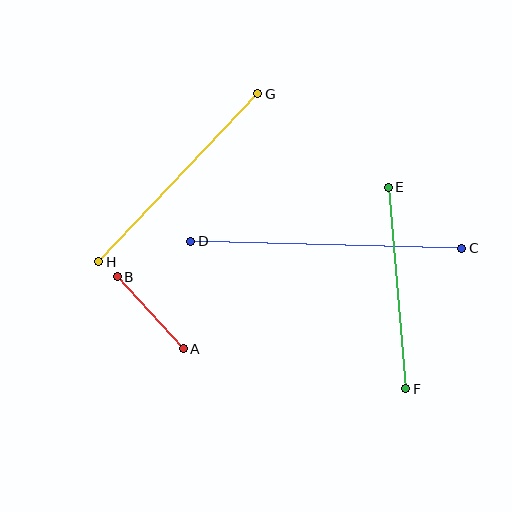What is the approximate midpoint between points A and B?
The midpoint is at approximately (150, 313) pixels.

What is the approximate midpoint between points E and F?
The midpoint is at approximately (397, 288) pixels.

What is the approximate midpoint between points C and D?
The midpoint is at approximately (326, 245) pixels.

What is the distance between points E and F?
The distance is approximately 202 pixels.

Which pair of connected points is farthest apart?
Points C and D are farthest apart.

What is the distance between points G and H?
The distance is approximately 232 pixels.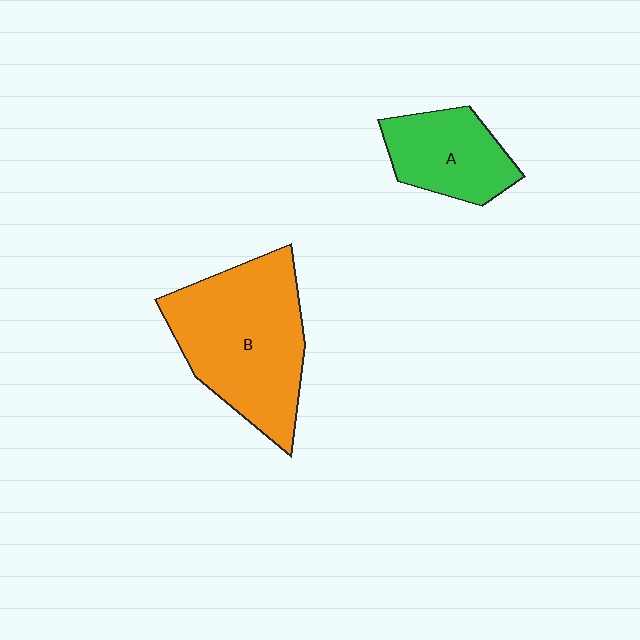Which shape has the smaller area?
Shape A (green).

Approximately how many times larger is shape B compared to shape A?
Approximately 1.9 times.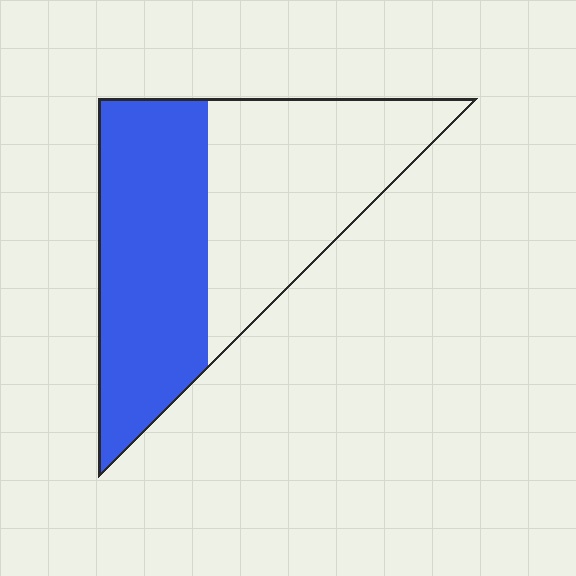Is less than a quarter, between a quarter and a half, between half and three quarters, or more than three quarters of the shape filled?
Between a quarter and a half.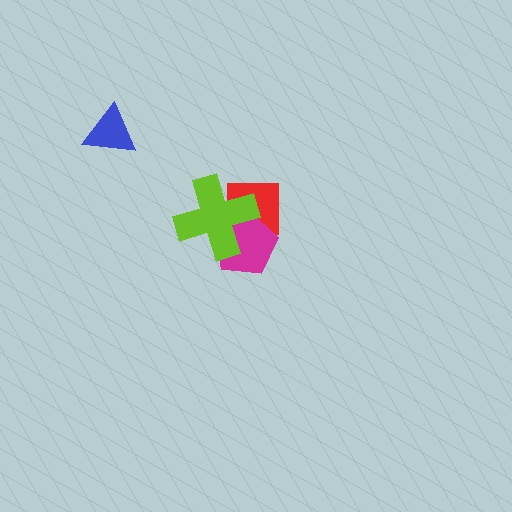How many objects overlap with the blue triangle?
0 objects overlap with the blue triangle.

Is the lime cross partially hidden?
No, no other shape covers it.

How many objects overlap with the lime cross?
2 objects overlap with the lime cross.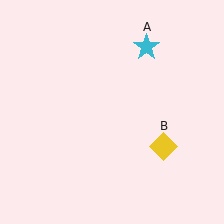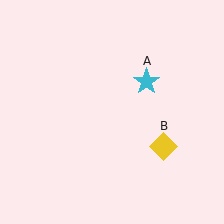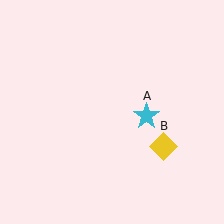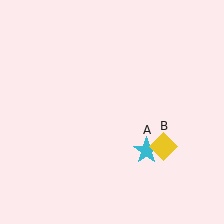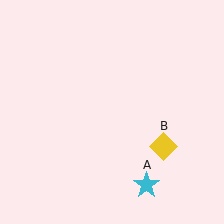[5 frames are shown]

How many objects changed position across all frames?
1 object changed position: cyan star (object A).